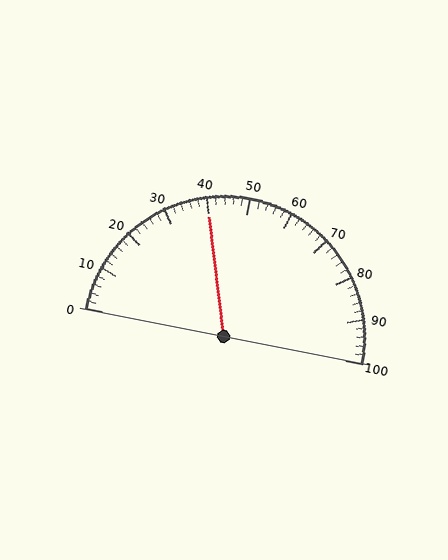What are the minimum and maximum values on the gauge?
The gauge ranges from 0 to 100.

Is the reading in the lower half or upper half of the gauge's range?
The reading is in the lower half of the range (0 to 100).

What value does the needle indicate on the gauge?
The needle indicates approximately 40.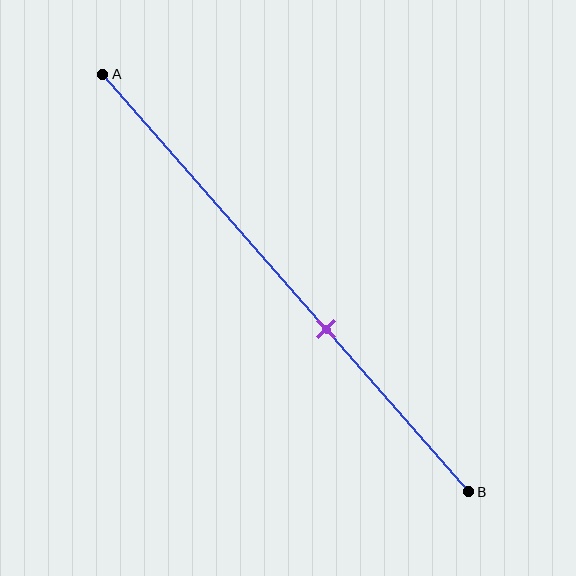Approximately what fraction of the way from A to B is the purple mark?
The purple mark is approximately 60% of the way from A to B.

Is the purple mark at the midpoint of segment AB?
No, the mark is at about 60% from A, not at the 50% midpoint.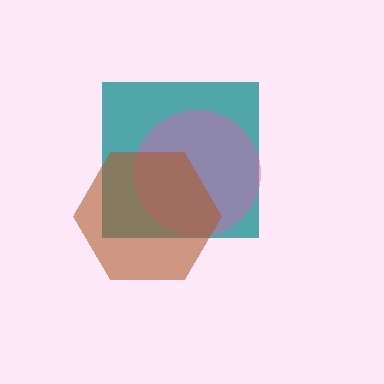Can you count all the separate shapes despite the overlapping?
Yes, there are 3 separate shapes.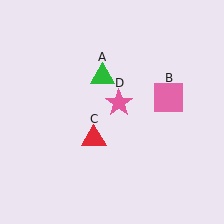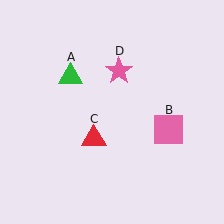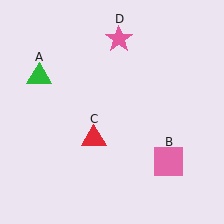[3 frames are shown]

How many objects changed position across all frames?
3 objects changed position: green triangle (object A), pink square (object B), pink star (object D).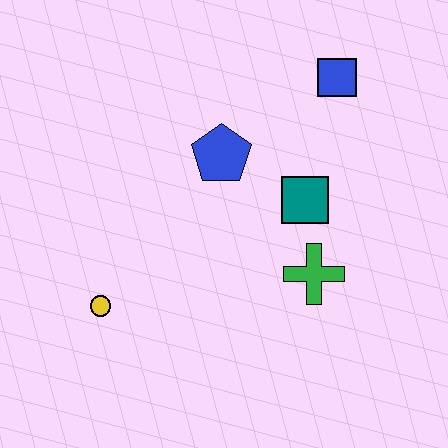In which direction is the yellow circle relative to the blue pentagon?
The yellow circle is below the blue pentagon.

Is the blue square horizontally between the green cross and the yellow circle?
No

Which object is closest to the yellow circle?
The blue pentagon is closest to the yellow circle.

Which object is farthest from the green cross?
The yellow circle is farthest from the green cross.